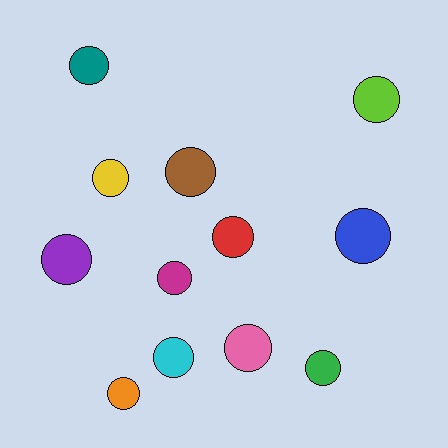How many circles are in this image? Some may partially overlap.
There are 12 circles.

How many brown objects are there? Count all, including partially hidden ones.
There is 1 brown object.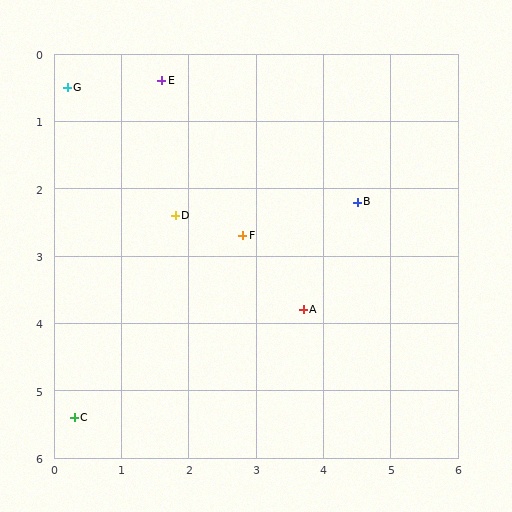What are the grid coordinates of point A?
Point A is at approximately (3.7, 3.8).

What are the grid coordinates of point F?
Point F is at approximately (2.8, 2.7).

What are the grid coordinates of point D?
Point D is at approximately (1.8, 2.4).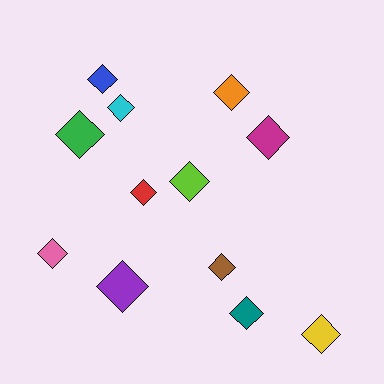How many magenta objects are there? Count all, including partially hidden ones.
There is 1 magenta object.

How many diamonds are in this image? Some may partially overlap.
There are 12 diamonds.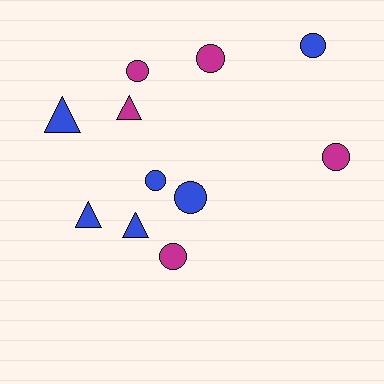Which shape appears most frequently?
Circle, with 7 objects.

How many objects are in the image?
There are 11 objects.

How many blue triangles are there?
There are 3 blue triangles.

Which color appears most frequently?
Blue, with 6 objects.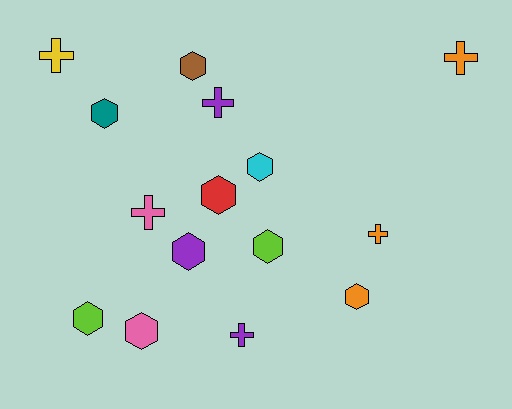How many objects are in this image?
There are 15 objects.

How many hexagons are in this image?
There are 9 hexagons.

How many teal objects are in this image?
There is 1 teal object.